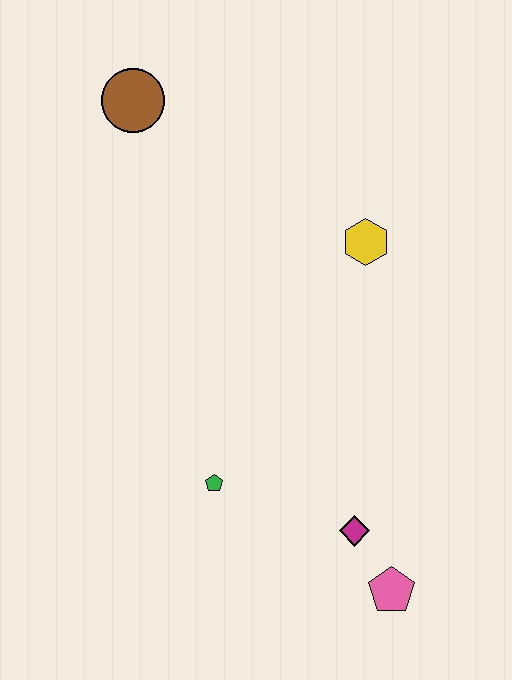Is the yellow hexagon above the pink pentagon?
Yes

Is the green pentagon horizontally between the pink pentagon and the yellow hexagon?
No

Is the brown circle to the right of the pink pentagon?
No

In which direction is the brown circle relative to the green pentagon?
The brown circle is above the green pentagon.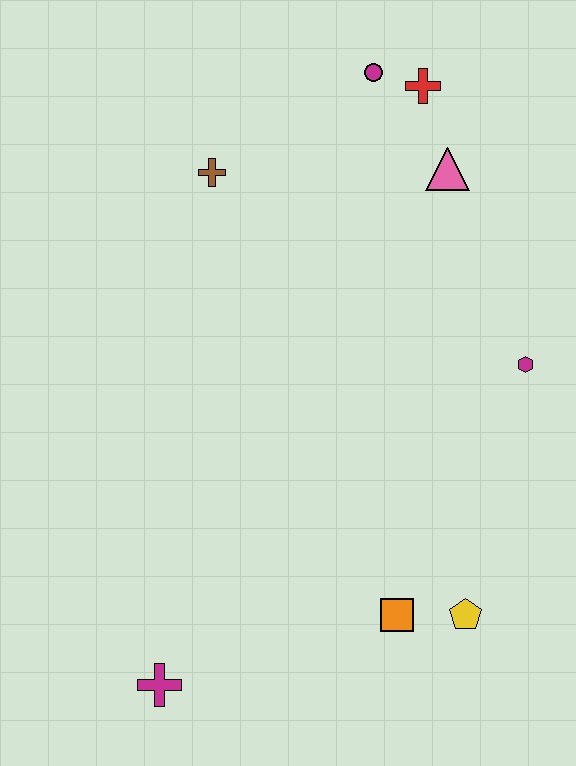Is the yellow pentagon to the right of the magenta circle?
Yes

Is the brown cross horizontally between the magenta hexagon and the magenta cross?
Yes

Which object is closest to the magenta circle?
The red cross is closest to the magenta circle.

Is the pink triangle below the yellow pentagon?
No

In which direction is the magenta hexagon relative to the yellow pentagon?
The magenta hexagon is above the yellow pentagon.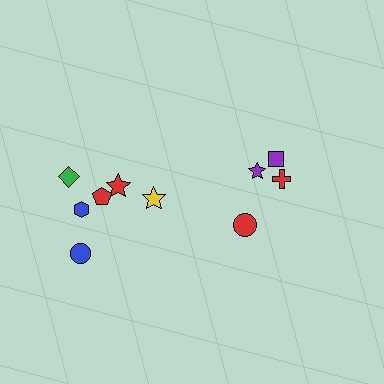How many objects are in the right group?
There are 4 objects.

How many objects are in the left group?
There are 6 objects.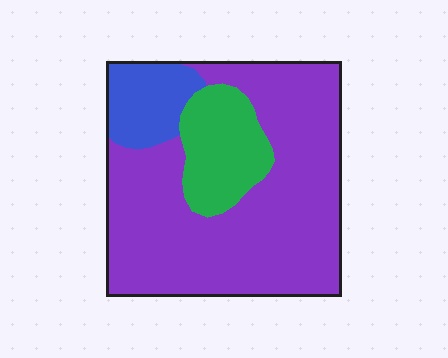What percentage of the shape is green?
Green takes up about one sixth (1/6) of the shape.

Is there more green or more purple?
Purple.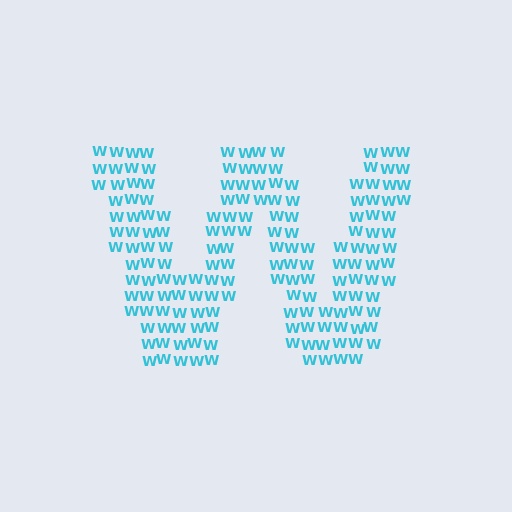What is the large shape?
The large shape is the letter W.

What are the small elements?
The small elements are letter W's.